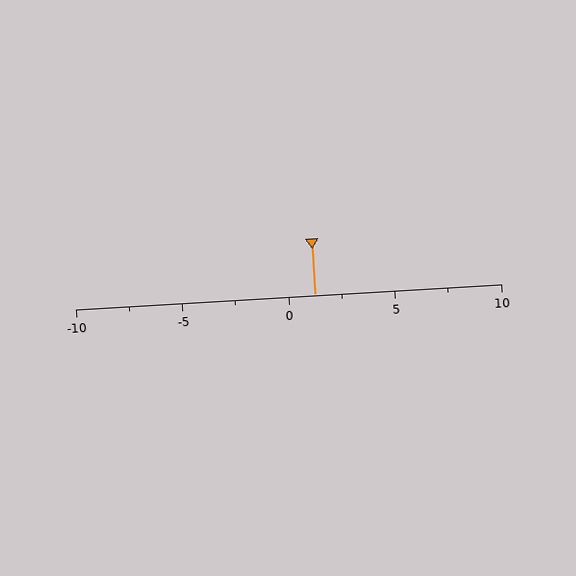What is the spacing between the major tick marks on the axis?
The major ticks are spaced 5 apart.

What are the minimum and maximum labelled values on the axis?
The axis runs from -10 to 10.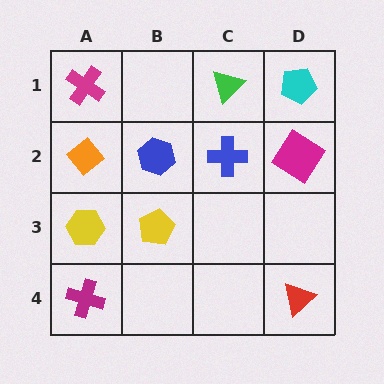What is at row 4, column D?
A red triangle.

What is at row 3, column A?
A yellow hexagon.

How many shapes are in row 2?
4 shapes.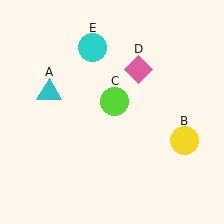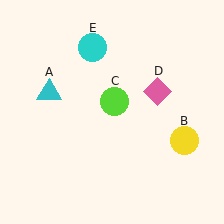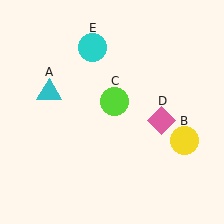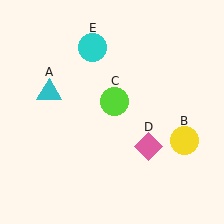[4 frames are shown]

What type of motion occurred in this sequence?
The pink diamond (object D) rotated clockwise around the center of the scene.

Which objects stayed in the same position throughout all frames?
Cyan triangle (object A) and yellow circle (object B) and lime circle (object C) and cyan circle (object E) remained stationary.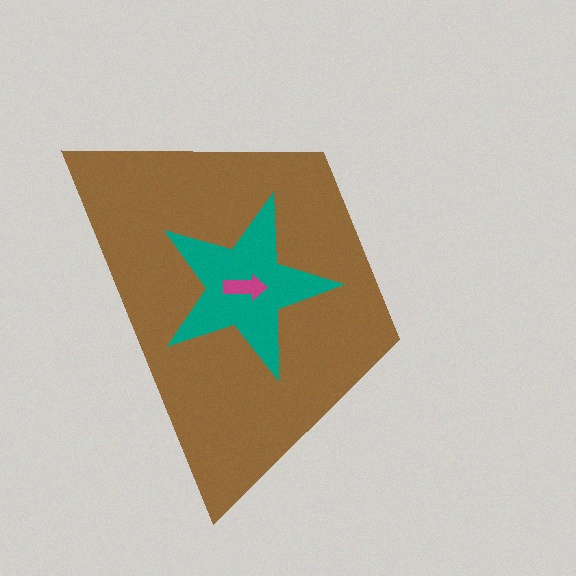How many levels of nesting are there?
3.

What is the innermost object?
The magenta arrow.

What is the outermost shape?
The brown trapezoid.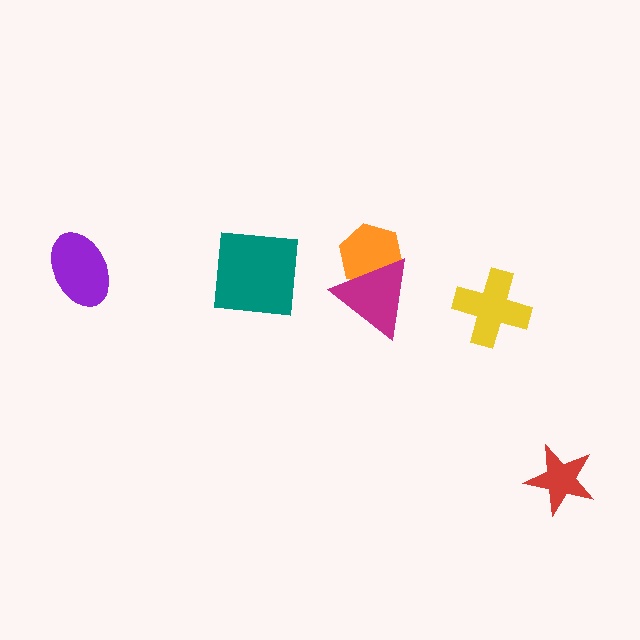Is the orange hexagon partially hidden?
Yes, it is partially covered by another shape.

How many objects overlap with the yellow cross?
0 objects overlap with the yellow cross.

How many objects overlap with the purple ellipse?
0 objects overlap with the purple ellipse.